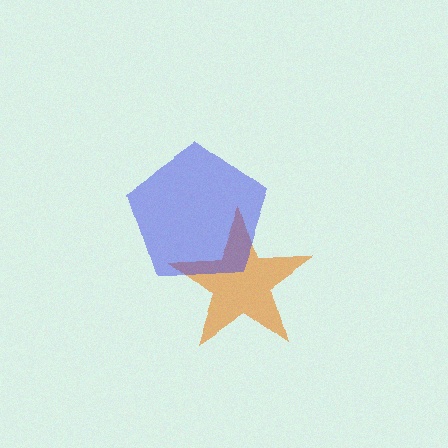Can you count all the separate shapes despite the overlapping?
Yes, there are 2 separate shapes.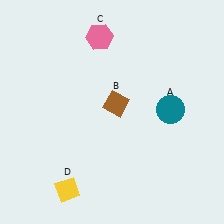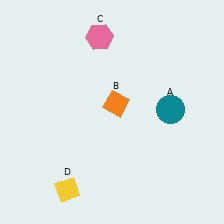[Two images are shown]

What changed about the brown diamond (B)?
In Image 1, B is brown. In Image 2, it changed to orange.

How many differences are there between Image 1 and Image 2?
There is 1 difference between the two images.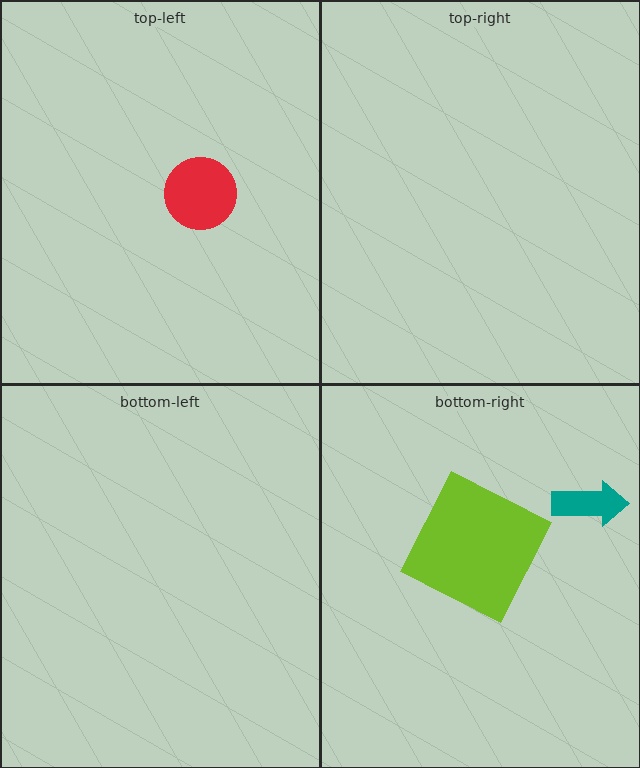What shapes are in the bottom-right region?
The teal arrow, the lime square.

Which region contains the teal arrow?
The bottom-right region.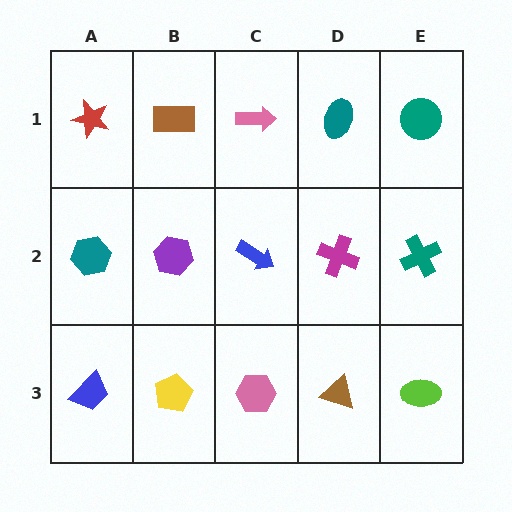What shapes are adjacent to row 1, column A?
A teal hexagon (row 2, column A), a brown rectangle (row 1, column B).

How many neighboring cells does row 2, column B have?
4.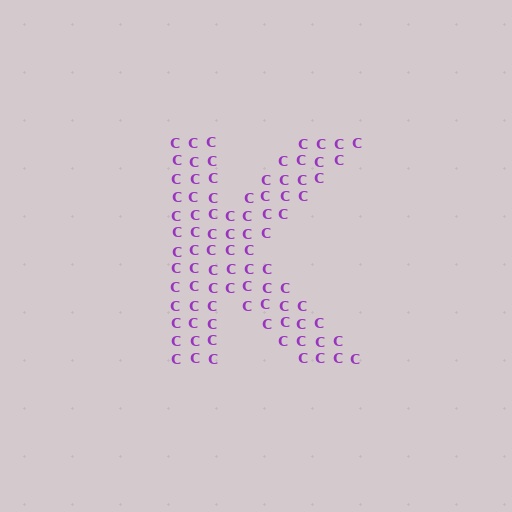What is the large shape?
The large shape is the letter K.